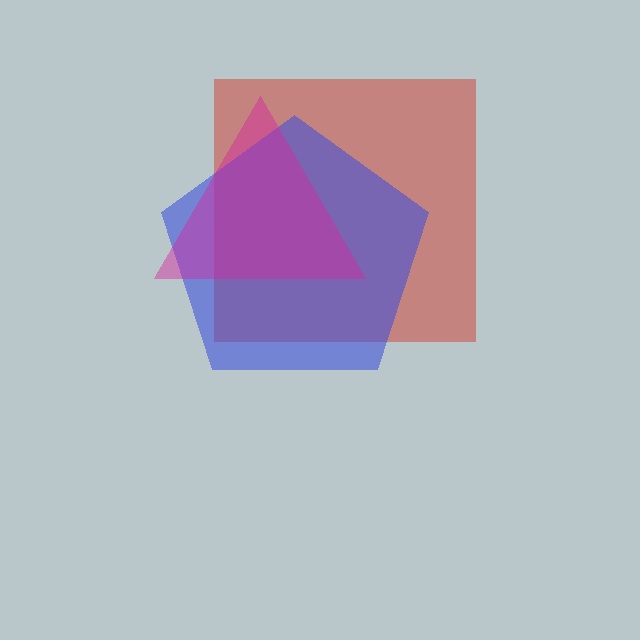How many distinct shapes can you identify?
There are 3 distinct shapes: a red square, a blue pentagon, a magenta triangle.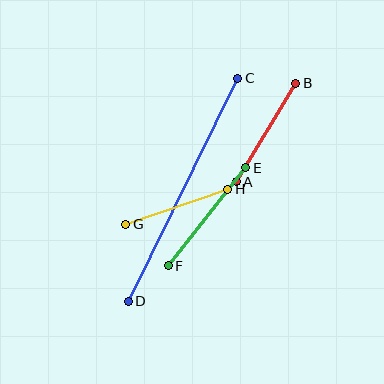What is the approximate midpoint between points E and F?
The midpoint is at approximately (207, 217) pixels.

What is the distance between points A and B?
The distance is approximately 115 pixels.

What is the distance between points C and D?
The distance is approximately 249 pixels.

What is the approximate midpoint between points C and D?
The midpoint is at approximately (183, 190) pixels.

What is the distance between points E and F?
The distance is approximately 125 pixels.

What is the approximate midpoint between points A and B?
The midpoint is at approximately (266, 132) pixels.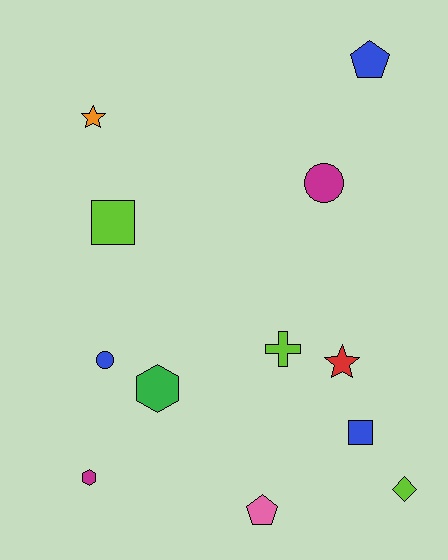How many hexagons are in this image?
There are 2 hexagons.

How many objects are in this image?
There are 12 objects.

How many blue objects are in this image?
There are 3 blue objects.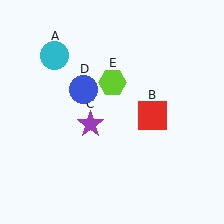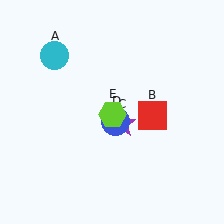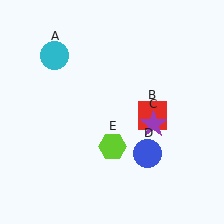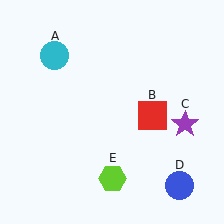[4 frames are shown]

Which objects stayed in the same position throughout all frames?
Cyan circle (object A) and red square (object B) remained stationary.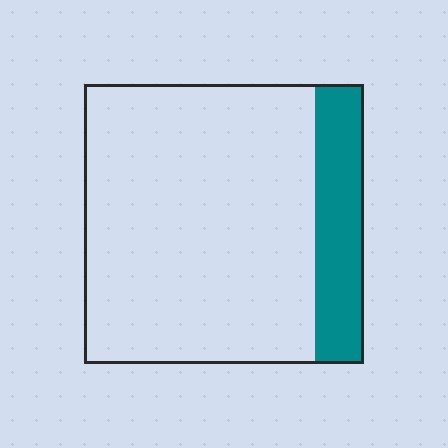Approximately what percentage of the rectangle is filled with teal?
Approximately 20%.